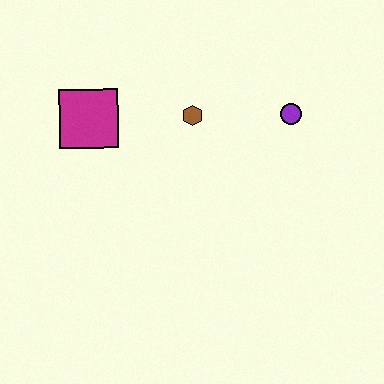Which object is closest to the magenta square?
The brown hexagon is closest to the magenta square.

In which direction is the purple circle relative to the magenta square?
The purple circle is to the right of the magenta square.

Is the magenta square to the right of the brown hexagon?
No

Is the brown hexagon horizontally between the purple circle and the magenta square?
Yes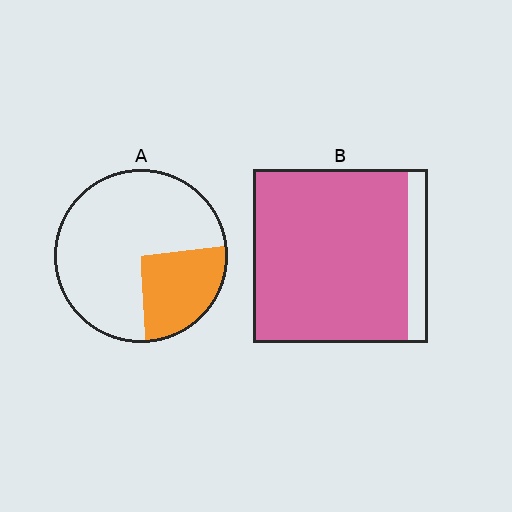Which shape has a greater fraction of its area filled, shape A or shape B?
Shape B.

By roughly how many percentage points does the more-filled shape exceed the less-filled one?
By roughly 60 percentage points (B over A).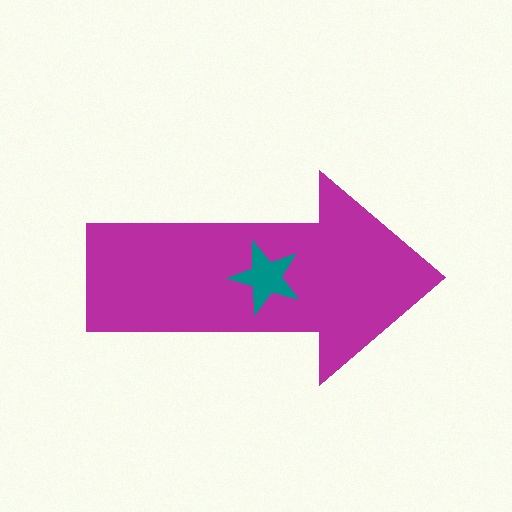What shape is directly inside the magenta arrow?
The teal star.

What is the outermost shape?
The magenta arrow.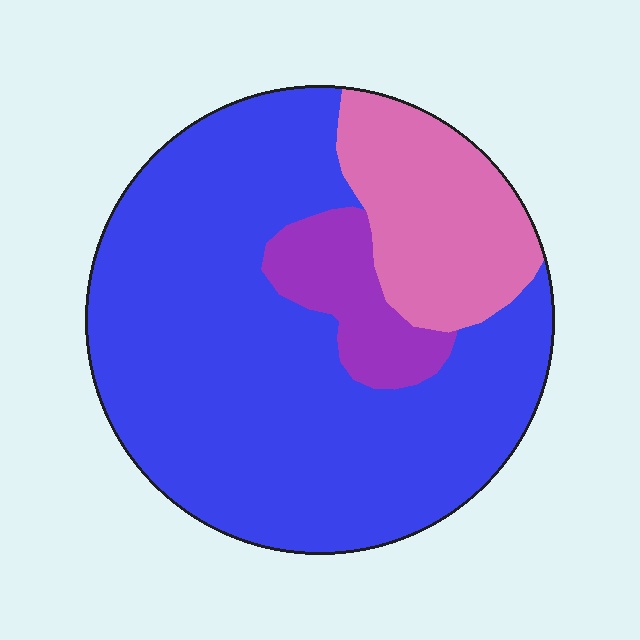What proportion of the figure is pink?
Pink covers roughly 20% of the figure.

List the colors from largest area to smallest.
From largest to smallest: blue, pink, purple.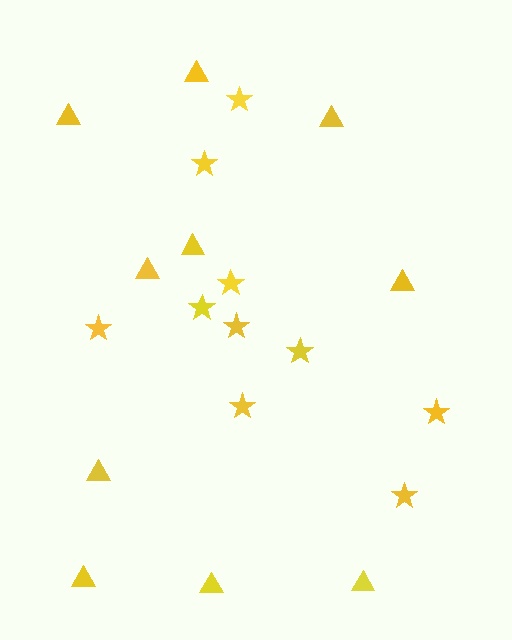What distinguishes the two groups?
There are 2 groups: one group of stars (10) and one group of triangles (10).